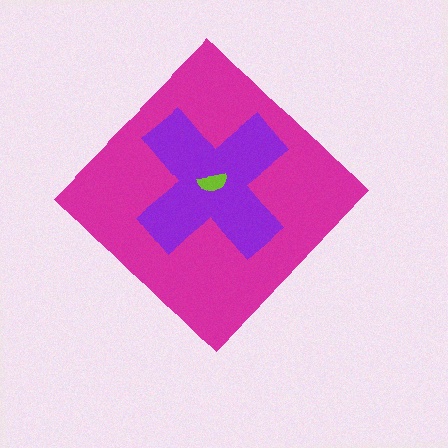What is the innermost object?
The lime semicircle.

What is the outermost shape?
The magenta diamond.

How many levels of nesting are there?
3.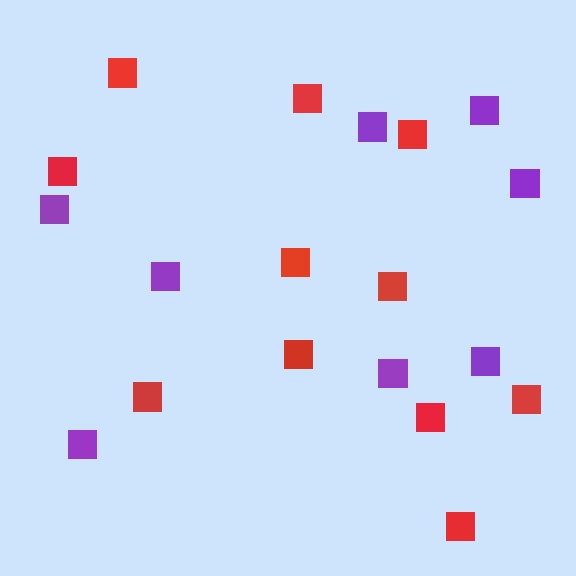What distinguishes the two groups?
There are 2 groups: one group of purple squares (8) and one group of red squares (11).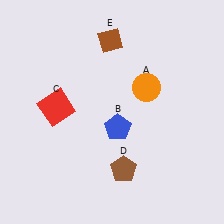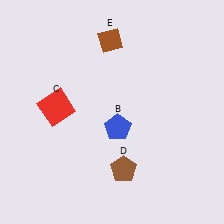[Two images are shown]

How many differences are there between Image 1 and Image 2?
There is 1 difference between the two images.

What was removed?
The orange circle (A) was removed in Image 2.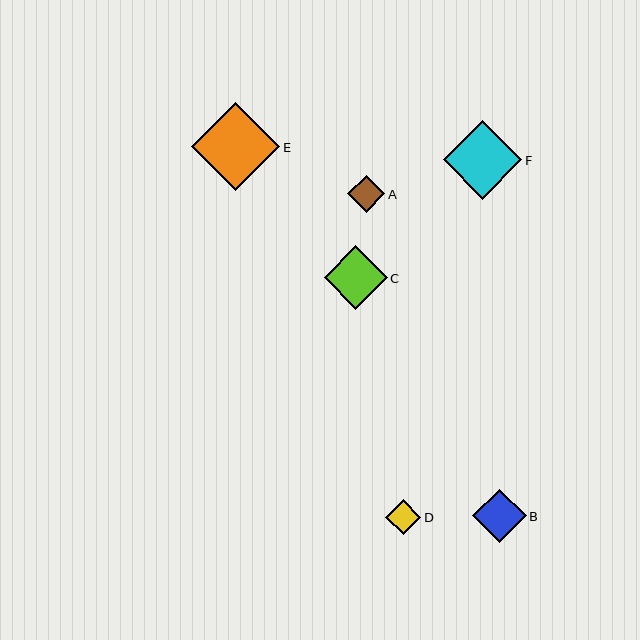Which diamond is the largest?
Diamond E is the largest with a size of approximately 88 pixels.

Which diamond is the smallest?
Diamond D is the smallest with a size of approximately 35 pixels.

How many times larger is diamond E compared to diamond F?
Diamond E is approximately 1.1 times the size of diamond F.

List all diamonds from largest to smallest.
From largest to smallest: E, F, C, B, A, D.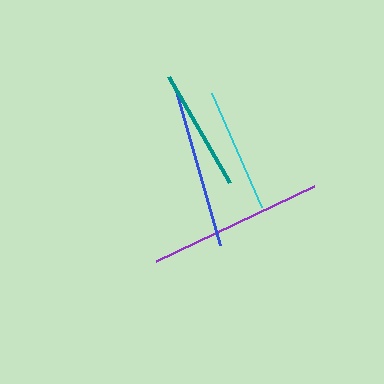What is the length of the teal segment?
The teal segment is approximately 123 pixels long.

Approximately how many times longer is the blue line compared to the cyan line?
The blue line is approximately 1.3 times the length of the cyan line.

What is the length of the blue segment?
The blue segment is approximately 160 pixels long.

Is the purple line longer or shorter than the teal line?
The purple line is longer than the teal line.